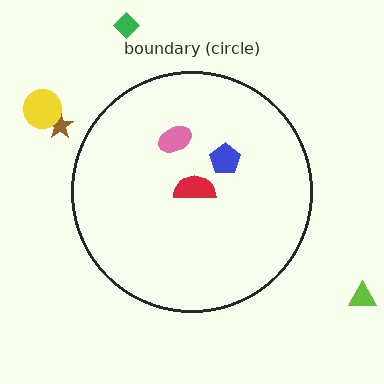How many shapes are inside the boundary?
3 inside, 4 outside.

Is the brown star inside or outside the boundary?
Outside.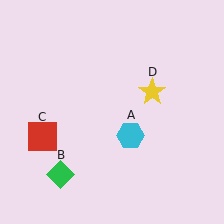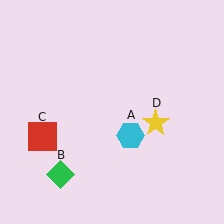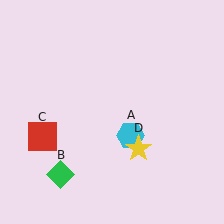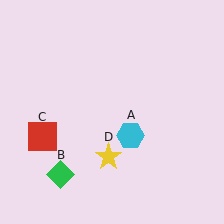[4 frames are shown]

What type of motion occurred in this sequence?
The yellow star (object D) rotated clockwise around the center of the scene.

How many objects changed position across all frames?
1 object changed position: yellow star (object D).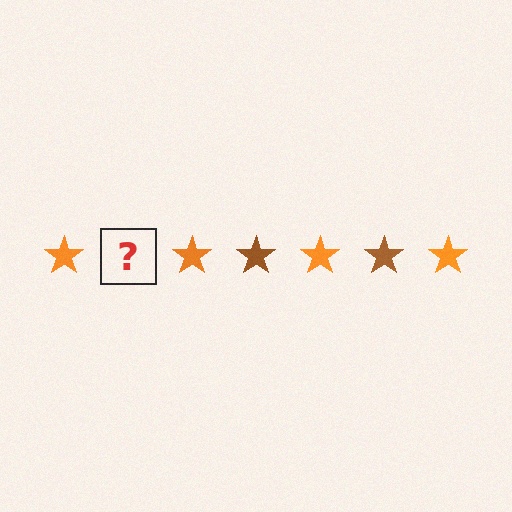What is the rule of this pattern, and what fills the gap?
The rule is that the pattern cycles through orange, brown stars. The gap should be filled with a brown star.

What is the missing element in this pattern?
The missing element is a brown star.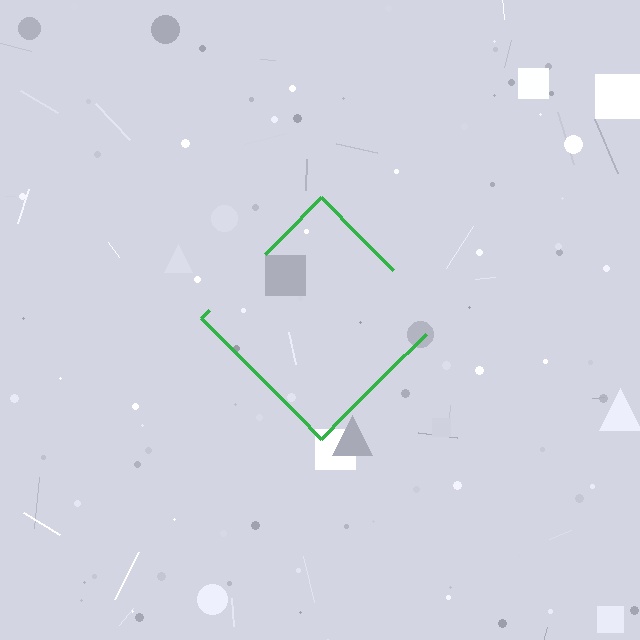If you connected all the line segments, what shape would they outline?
They would outline a diamond.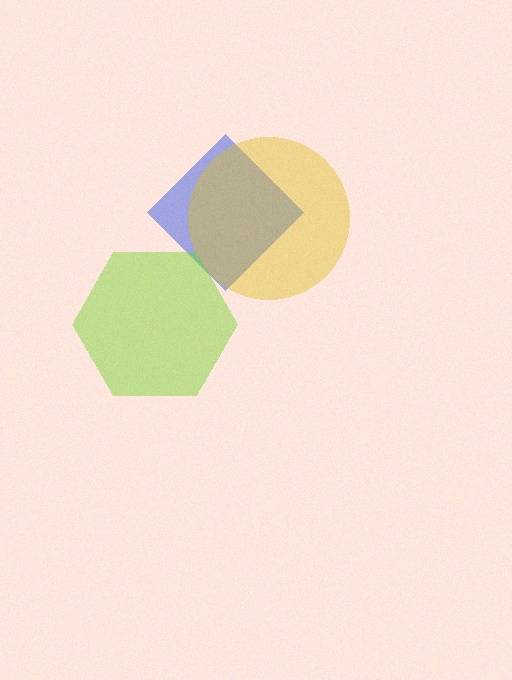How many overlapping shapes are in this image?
There are 3 overlapping shapes in the image.